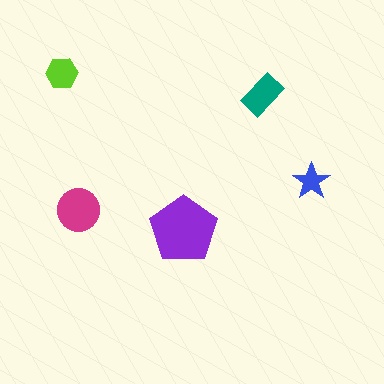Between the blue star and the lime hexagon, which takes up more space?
The lime hexagon.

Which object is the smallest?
The blue star.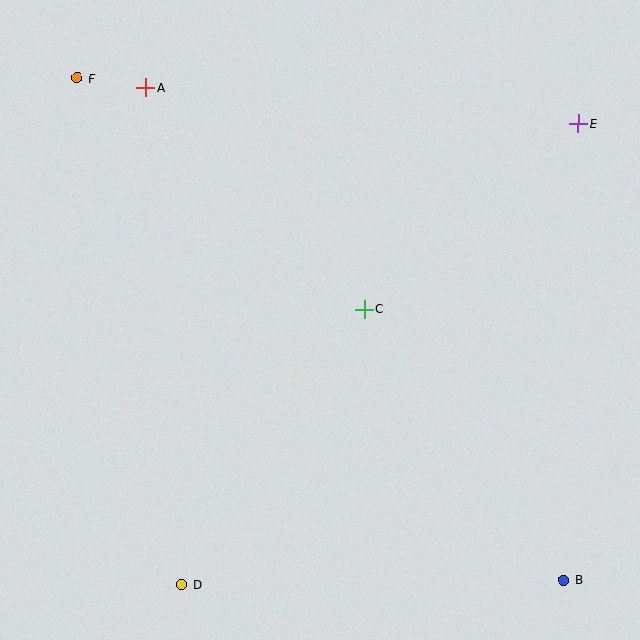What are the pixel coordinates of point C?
Point C is at (365, 310).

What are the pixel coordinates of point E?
Point E is at (578, 123).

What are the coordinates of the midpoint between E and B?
The midpoint between E and B is at (571, 352).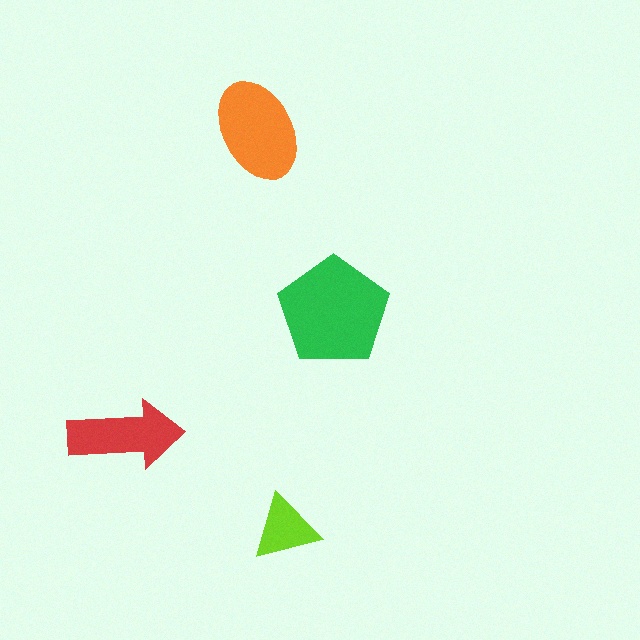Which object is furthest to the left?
The red arrow is leftmost.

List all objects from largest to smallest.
The green pentagon, the orange ellipse, the red arrow, the lime triangle.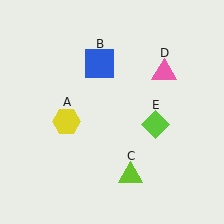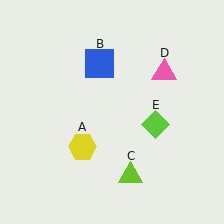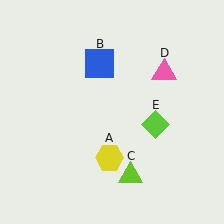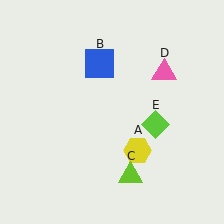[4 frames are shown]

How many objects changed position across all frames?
1 object changed position: yellow hexagon (object A).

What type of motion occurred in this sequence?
The yellow hexagon (object A) rotated counterclockwise around the center of the scene.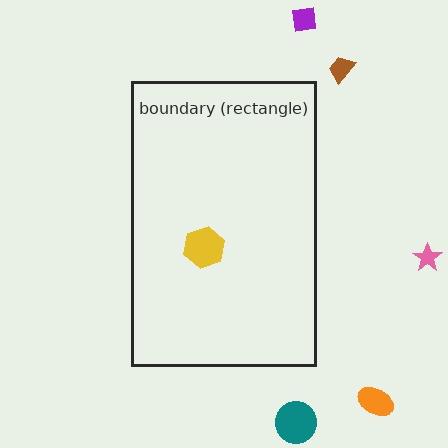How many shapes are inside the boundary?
1 inside, 5 outside.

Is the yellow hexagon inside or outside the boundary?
Inside.